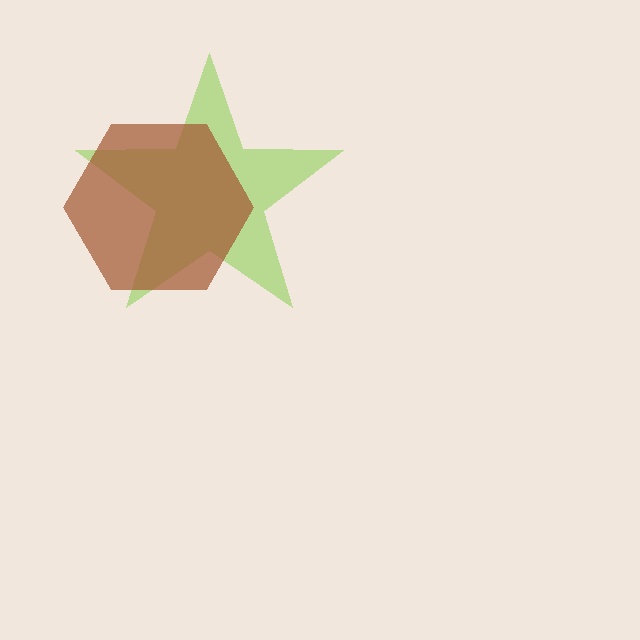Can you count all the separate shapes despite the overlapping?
Yes, there are 2 separate shapes.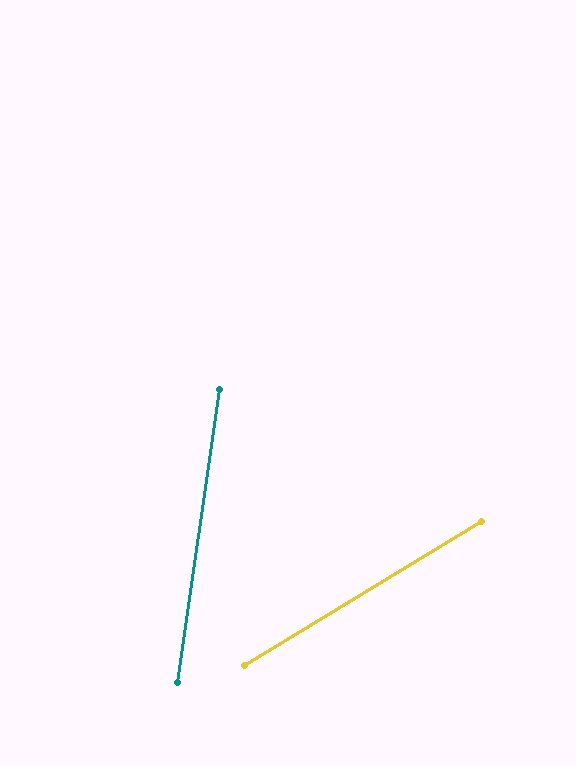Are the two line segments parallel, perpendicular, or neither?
Neither parallel nor perpendicular — they differ by about 50°.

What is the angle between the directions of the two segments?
Approximately 50 degrees.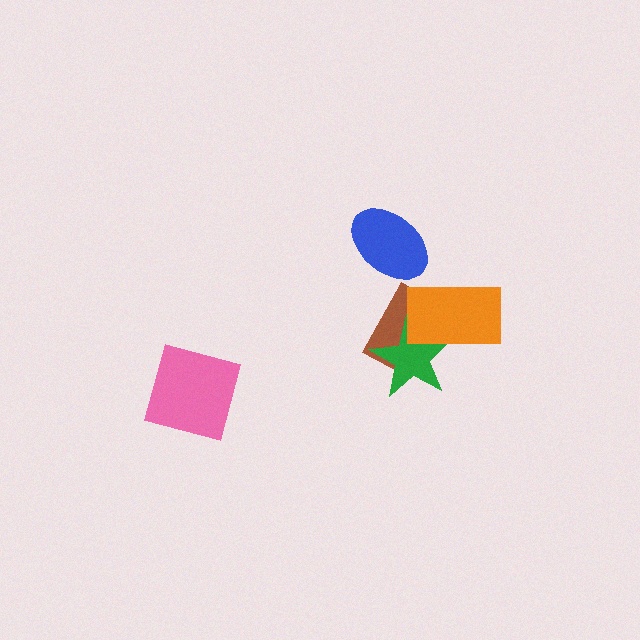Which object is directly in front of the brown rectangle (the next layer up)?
The green star is directly in front of the brown rectangle.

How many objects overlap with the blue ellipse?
0 objects overlap with the blue ellipse.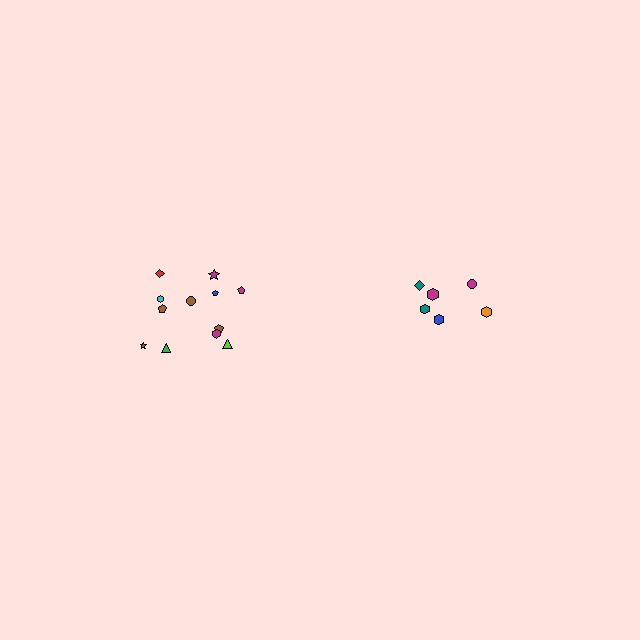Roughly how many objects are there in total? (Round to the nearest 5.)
Roughly 20 objects in total.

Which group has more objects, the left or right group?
The left group.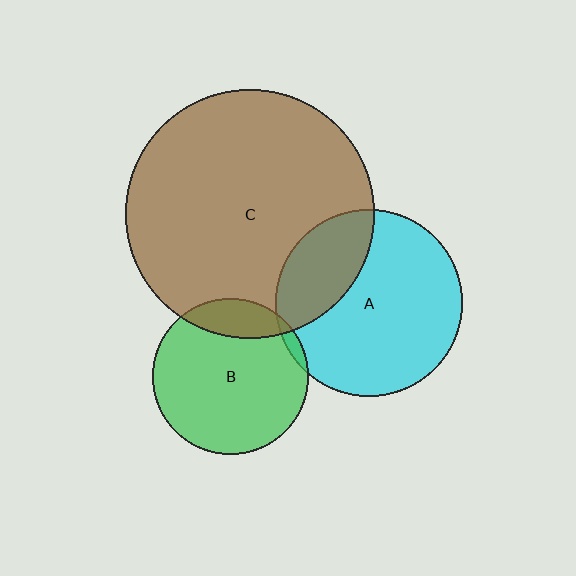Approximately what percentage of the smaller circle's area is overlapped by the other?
Approximately 15%.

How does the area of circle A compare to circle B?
Approximately 1.4 times.